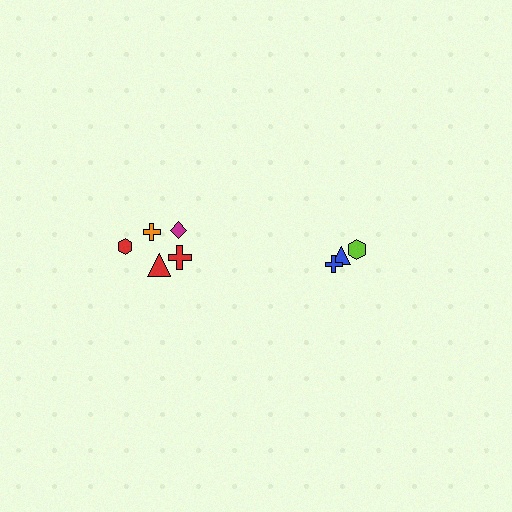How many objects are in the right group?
There are 3 objects.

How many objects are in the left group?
There are 5 objects.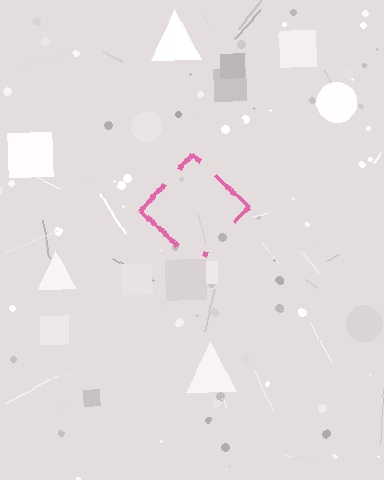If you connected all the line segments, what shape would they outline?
They would outline a diamond.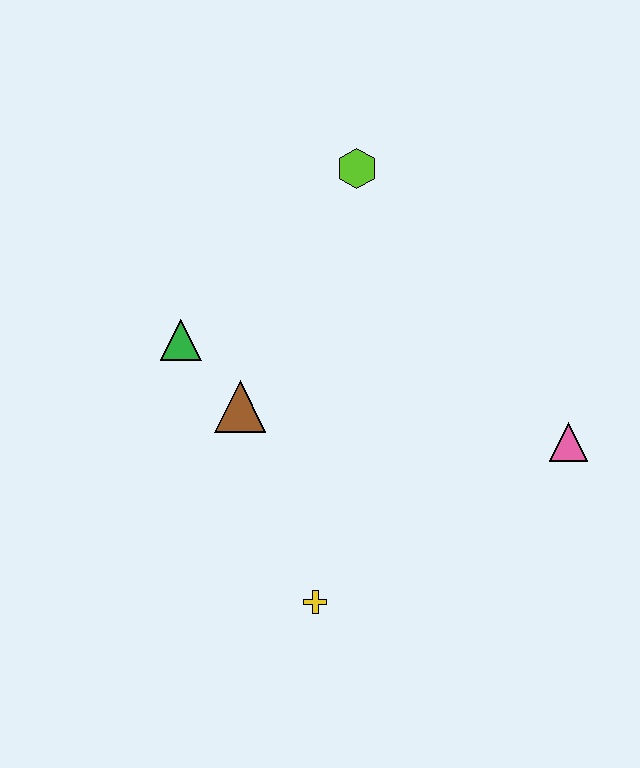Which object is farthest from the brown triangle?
The pink triangle is farthest from the brown triangle.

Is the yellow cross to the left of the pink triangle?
Yes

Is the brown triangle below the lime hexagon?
Yes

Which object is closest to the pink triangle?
The yellow cross is closest to the pink triangle.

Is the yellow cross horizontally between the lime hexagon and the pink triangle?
No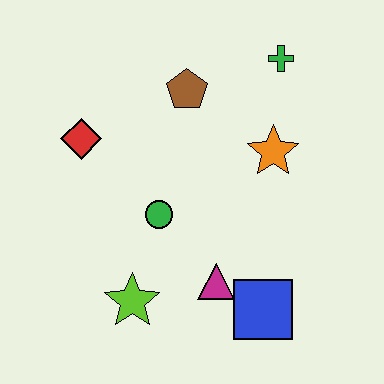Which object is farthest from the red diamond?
The blue square is farthest from the red diamond.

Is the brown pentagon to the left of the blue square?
Yes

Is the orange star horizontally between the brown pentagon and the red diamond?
No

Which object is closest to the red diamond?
The green circle is closest to the red diamond.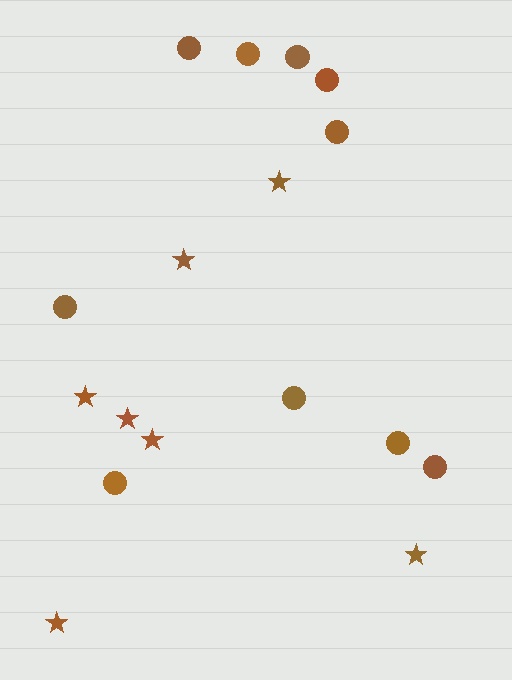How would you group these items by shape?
There are 2 groups: one group of circles (10) and one group of stars (7).